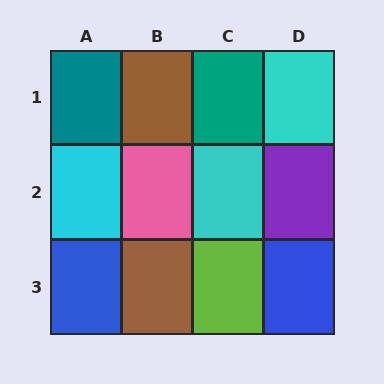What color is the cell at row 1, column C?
Teal.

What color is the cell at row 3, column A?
Blue.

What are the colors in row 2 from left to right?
Cyan, pink, cyan, purple.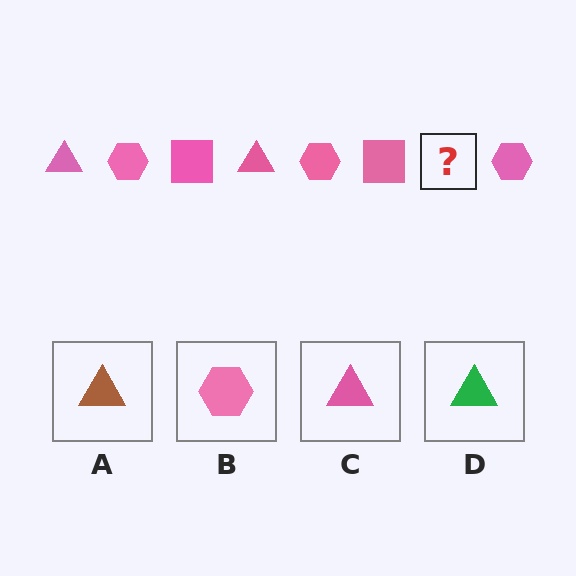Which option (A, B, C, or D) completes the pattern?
C.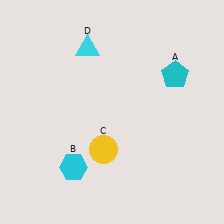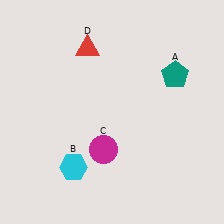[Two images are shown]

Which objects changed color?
A changed from cyan to teal. C changed from yellow to magenta. D changed from cyan to red.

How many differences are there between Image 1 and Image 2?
There are 3 differences between the two images.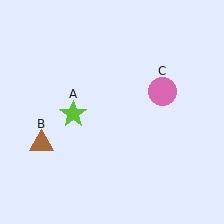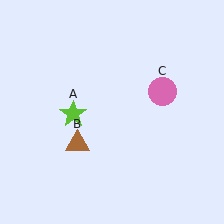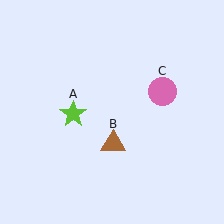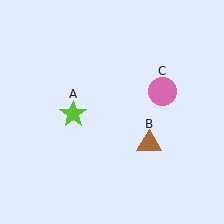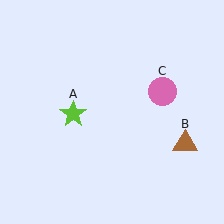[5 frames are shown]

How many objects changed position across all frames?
1 object changed position: brown triangle (object B).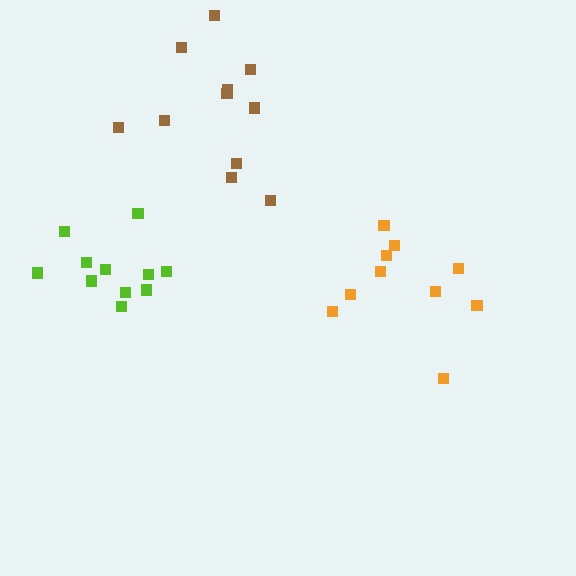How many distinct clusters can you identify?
There are 3 distinct clusters.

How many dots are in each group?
Group 1: 10 dots, Group 2: 11 dots, Group 3: 11 dots (32 total).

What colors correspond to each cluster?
The clusters are colored: orange, lime, brown.